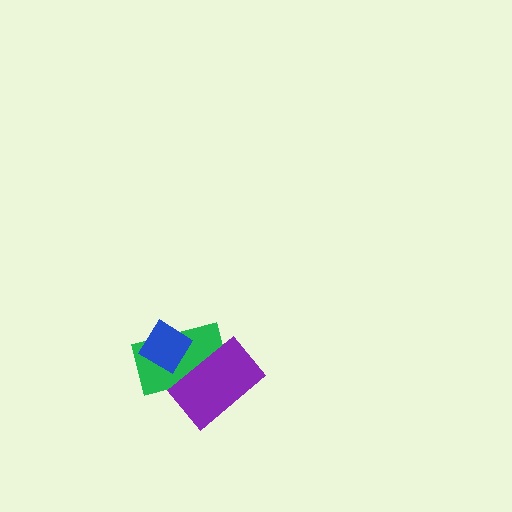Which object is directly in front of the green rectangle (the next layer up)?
The purple rectangle is directly in front of the green rectangle.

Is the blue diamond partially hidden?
No, no other shape covers it.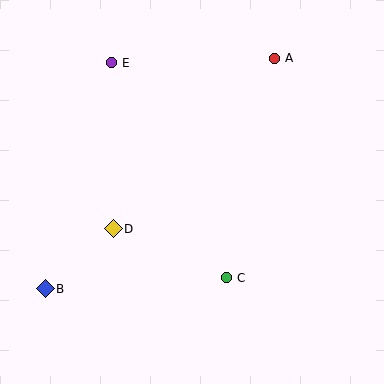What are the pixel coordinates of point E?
Point E is at (111, 63).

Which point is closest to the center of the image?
Point D at (113, 229) is closest to the center.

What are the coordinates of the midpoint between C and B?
The midpoint between C and B is at (136, 283).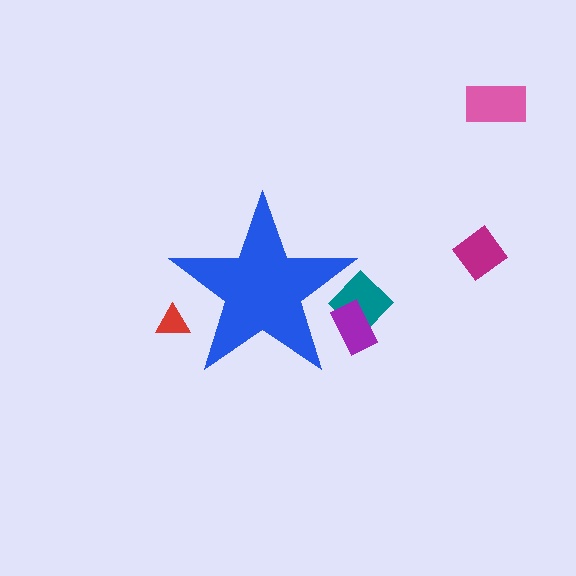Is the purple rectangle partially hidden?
Yes, the purple rectangle is partially hidden behind the blue star.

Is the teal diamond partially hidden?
Yes, the teal diamond is partially hidden behind the blue star.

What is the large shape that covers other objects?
A blue star.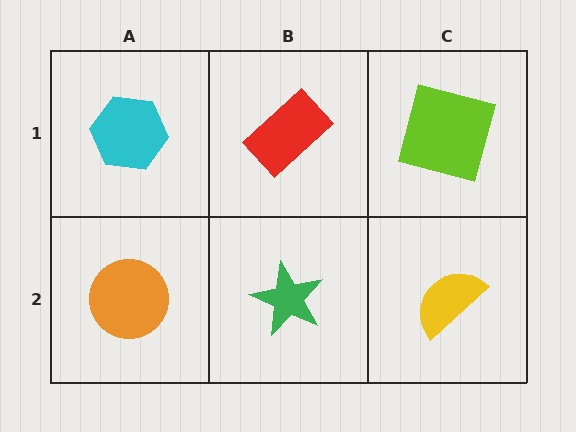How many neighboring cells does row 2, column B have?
3.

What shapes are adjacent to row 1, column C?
A yellow semicircle (row 2, column C), a red rectangle (row 1, column B).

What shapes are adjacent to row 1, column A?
An orange circle (row 2, column A), a red rectangle (row 1, column B).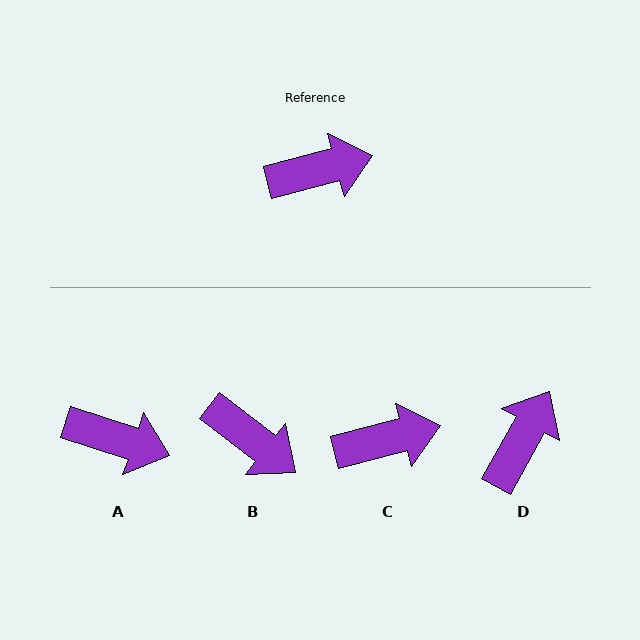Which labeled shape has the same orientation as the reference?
C.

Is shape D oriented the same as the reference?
No, it is off by about 46 degrees.